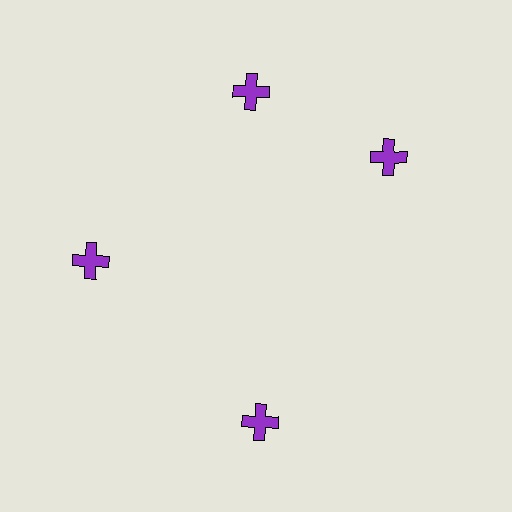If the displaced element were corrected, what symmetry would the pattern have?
It would have 4-fold rotational symmetry — the pattern would map onto itself every 90 degrees.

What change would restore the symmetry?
The symmetry would be restored by rotating it back into even spacing with its neighbors so that all 4 crosses sit at equal angles and equal distance from the center.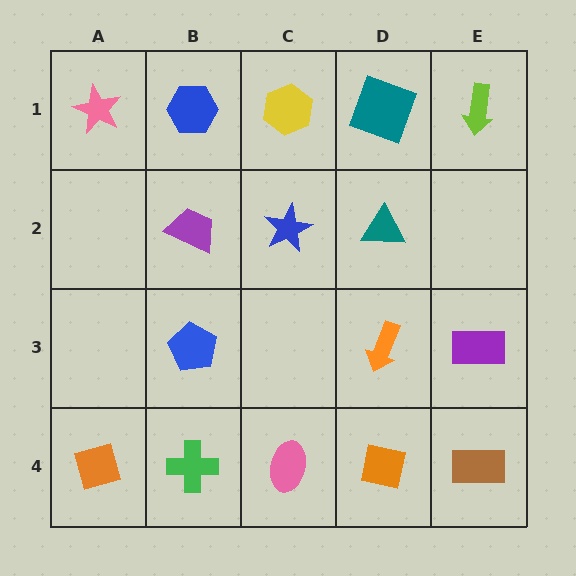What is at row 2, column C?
A blue star.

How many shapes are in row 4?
5 shapes.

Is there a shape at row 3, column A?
No, that cell is empty.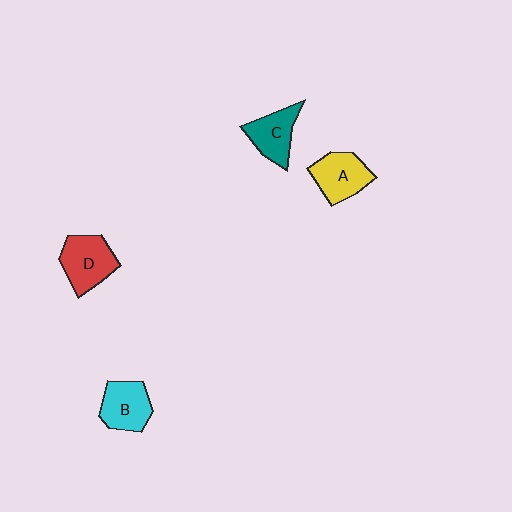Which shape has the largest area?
Shape D (red).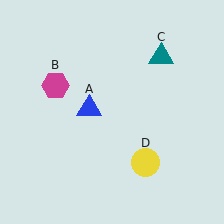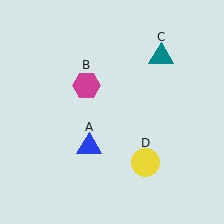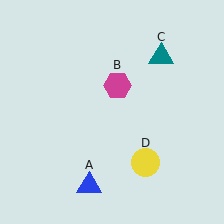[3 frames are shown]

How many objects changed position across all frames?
2 objects changed position: blue triangle (object A), magenta hexagon (object B).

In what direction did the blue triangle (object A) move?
The blue triangle (object A) moved down.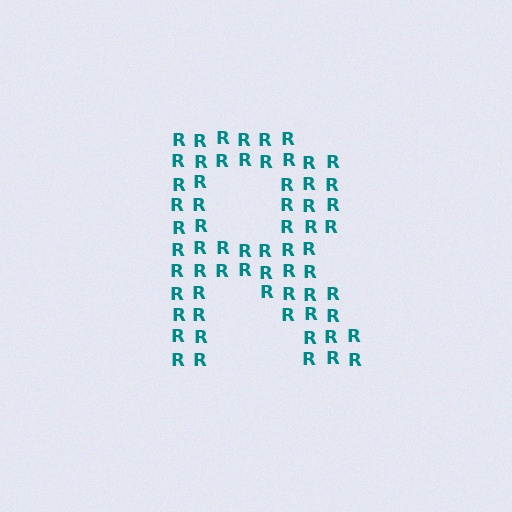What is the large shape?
The large shape is the letter R.